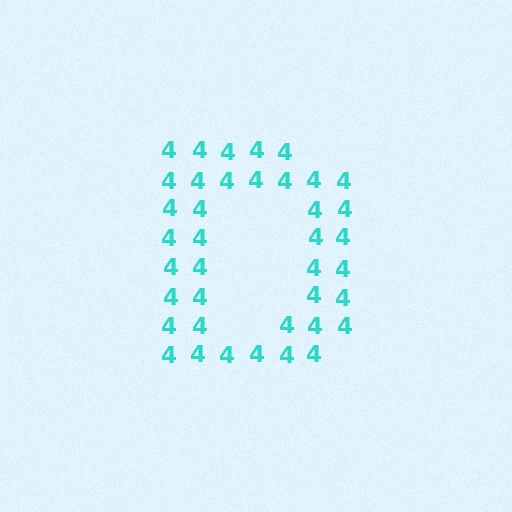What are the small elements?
The small elements are digit 4's.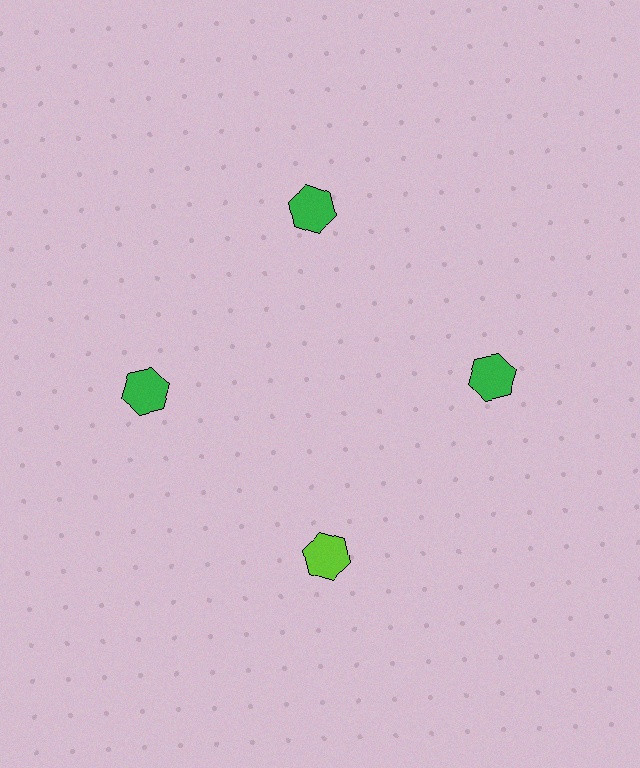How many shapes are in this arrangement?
There are 4 shapes arranged in a ring pattern.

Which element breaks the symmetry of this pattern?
The lime hexagon at roughly the 6 o'clock position breaks the symmetry. All other shapes are green hexagons.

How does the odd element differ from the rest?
It has a different color: lime instead of green.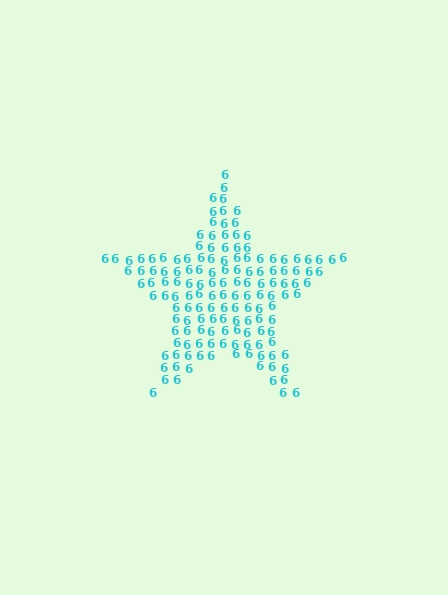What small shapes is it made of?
It is made of small digit 6's.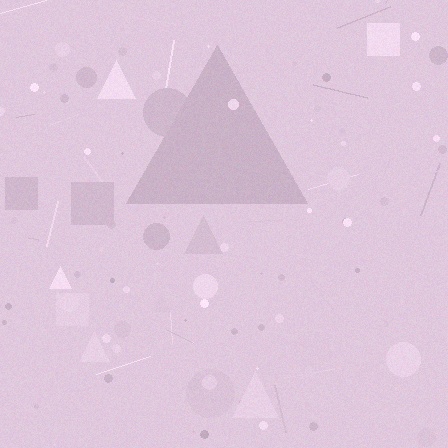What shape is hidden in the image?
A triangle is hidden in the image.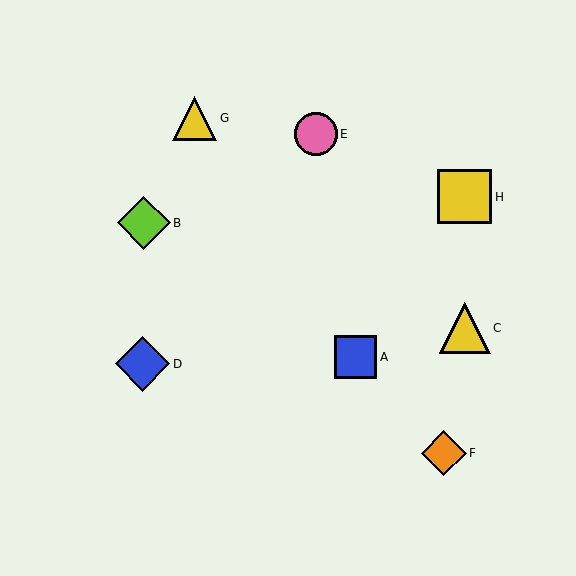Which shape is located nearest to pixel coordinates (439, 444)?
The orange diamond (labeled F) at (444, 453) is nearest to that location.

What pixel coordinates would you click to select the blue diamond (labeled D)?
Click at (142, 364) to select the blue diamond D.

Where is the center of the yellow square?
The center of the yellow square is at (464, 197).